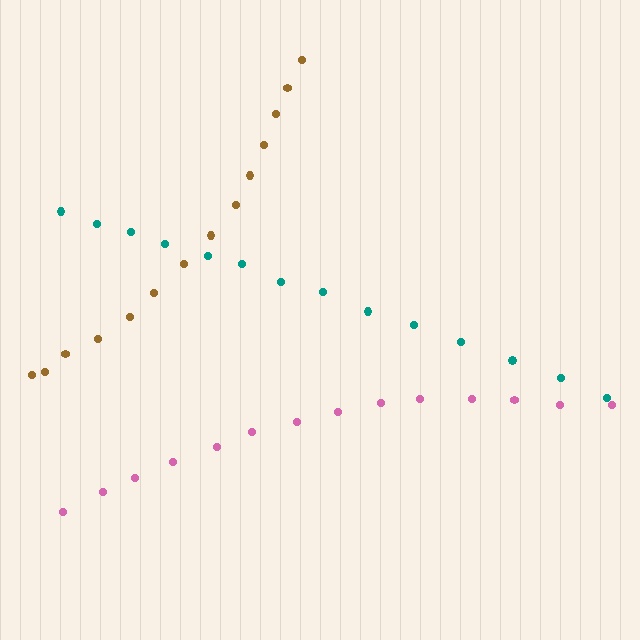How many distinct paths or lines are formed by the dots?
There are 3 distinct paths.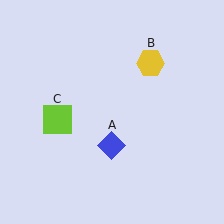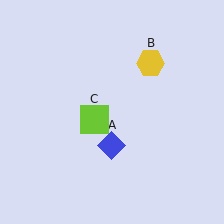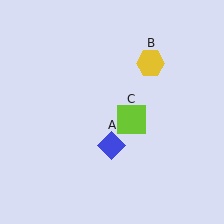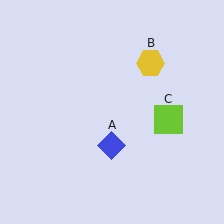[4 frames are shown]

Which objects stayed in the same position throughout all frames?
Blue diamond (object A) and yellow hexagon (object B) remained stationary.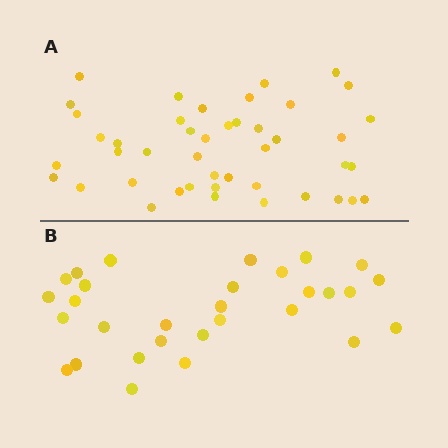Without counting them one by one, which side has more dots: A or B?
Region A (the top region) has more dots.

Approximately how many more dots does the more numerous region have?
Region A has approximately 15 more dots than region B.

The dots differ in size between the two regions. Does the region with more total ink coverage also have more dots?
No. Region B has more total ink coverage because its dots are larger, but region A actually contains more individual dots. Total area can be misleading — the number of items is what matters here.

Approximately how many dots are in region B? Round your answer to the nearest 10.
About 30 dots.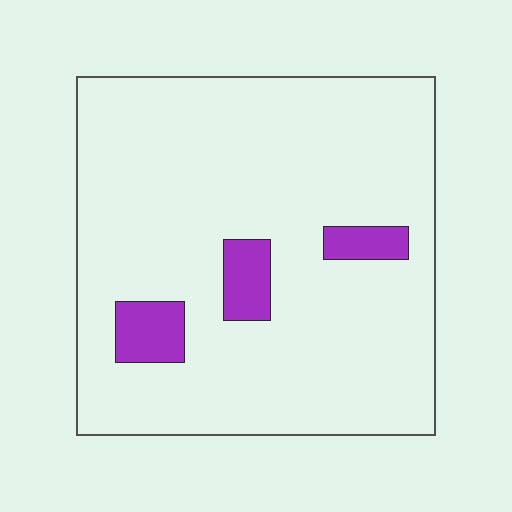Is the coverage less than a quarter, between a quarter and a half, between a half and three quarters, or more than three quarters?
Less than a quarter.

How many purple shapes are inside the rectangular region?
3.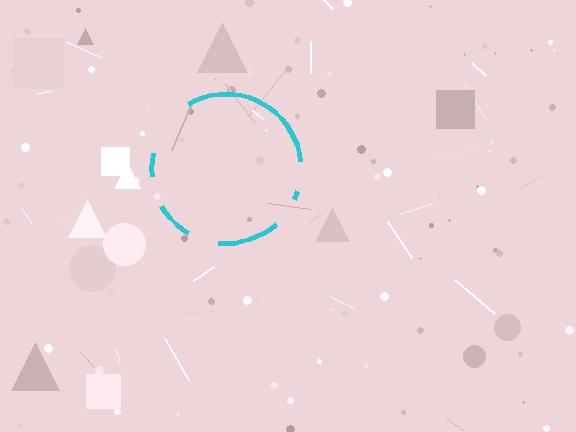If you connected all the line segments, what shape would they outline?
They would outline a circle.